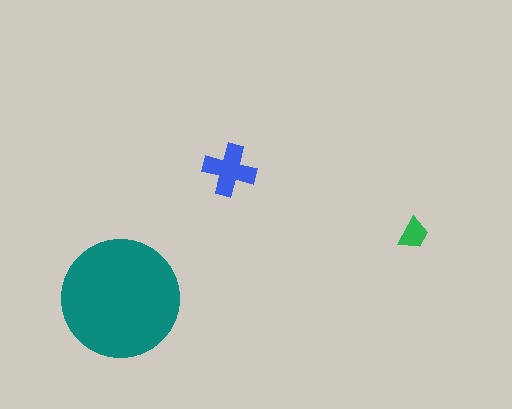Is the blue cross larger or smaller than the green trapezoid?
Larger.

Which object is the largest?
The teal circle.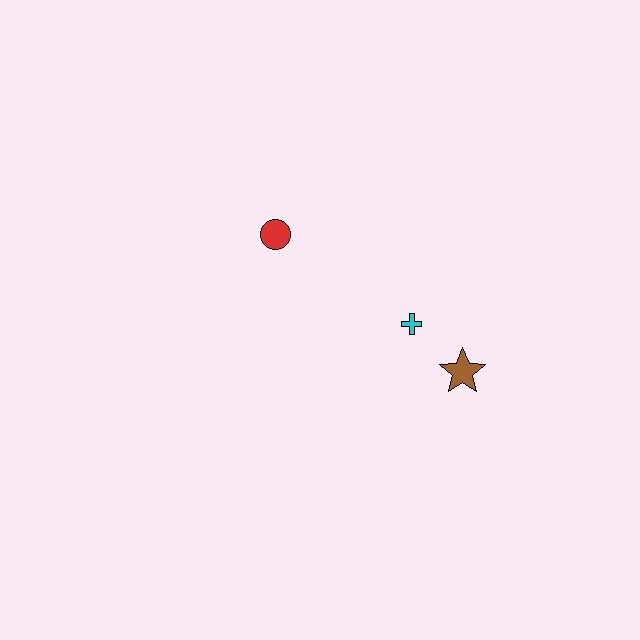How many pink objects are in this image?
There are no pink objects.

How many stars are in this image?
There is 1 star.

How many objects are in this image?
There are 3 objects.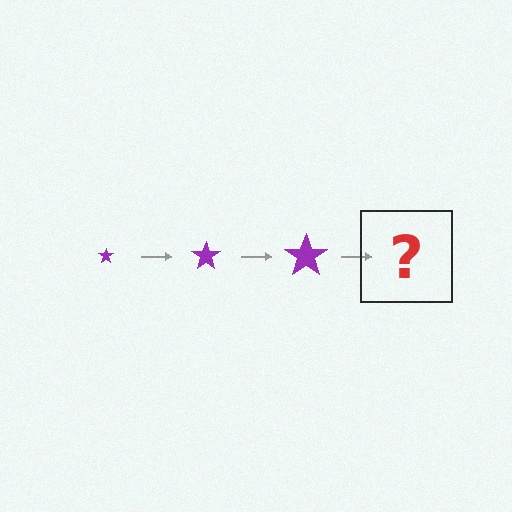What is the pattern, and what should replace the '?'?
The pattern is that the star gets progressively larger each step. The '?' should be a purple star, larger than the previous one.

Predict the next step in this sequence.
The next step is a purple star, larger than the previous one.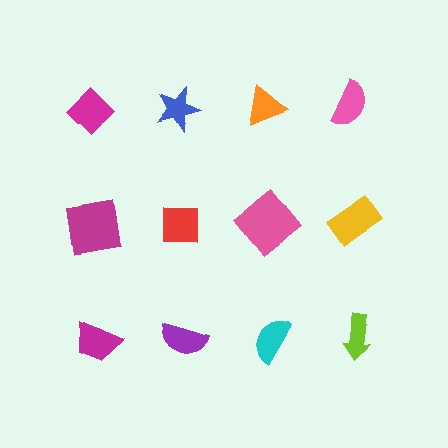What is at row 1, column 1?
A magenta diamond.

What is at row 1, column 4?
A pink semicircle.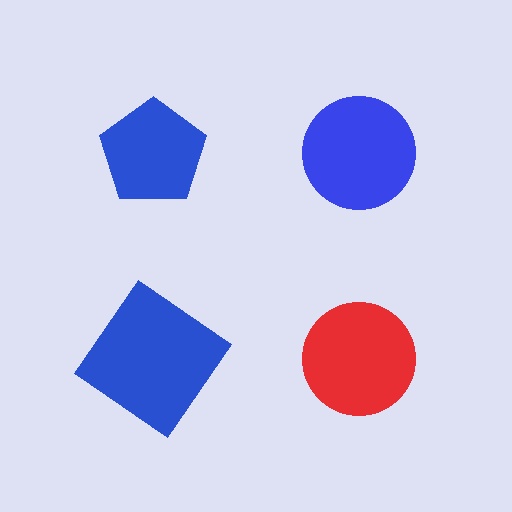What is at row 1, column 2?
A blue circle.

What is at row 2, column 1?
A blue diamond.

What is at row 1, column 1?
A blue pentagon.